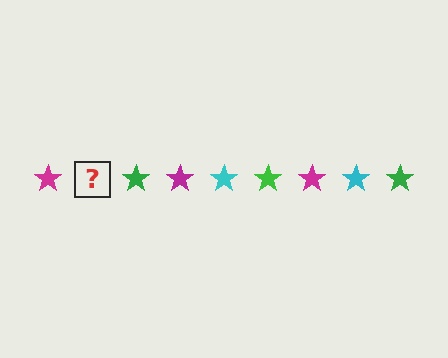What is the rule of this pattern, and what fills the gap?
The rule is that the pattern cycles through magenta, cyan, green stars. The gap should be filled with a cyan star.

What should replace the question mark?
The question mark should be replaced with a cyan star.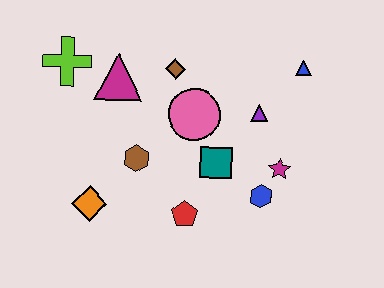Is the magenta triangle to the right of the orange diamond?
Yes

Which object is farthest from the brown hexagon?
The blue triangle is farthest from the brown hexagon.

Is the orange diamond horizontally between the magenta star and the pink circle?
No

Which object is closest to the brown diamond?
The pink circle is closest to the brown diamond.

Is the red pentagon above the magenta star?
No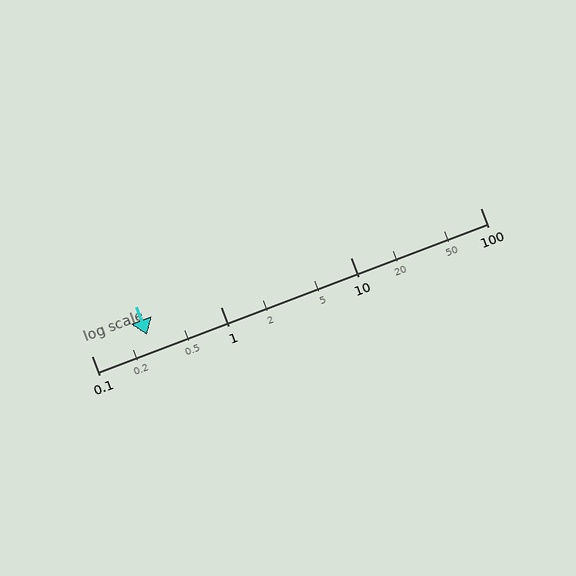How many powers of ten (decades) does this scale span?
The scale spans 3 decades, from 0.1 to 100.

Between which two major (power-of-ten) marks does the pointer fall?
The pointer is between 0.1 and 1.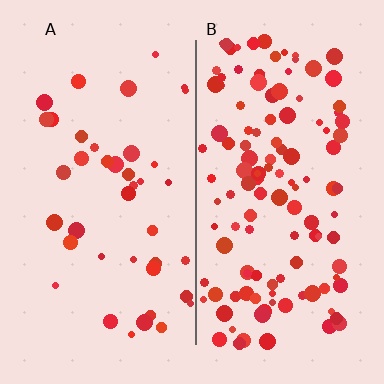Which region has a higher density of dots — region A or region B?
B (the right).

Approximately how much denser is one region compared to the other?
Approximately 3.0× — region B over region A.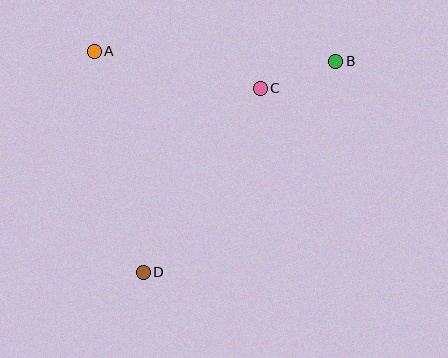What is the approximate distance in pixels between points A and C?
The distance between A and C is approximately 170 pixels.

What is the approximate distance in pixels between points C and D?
The distance between C and D is approximately 218 pixels.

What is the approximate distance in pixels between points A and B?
The distance between A and B is approximately 242 pixels.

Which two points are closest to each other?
Points B and C are closest to each other.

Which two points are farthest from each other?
Points B and D are farthest from each other.